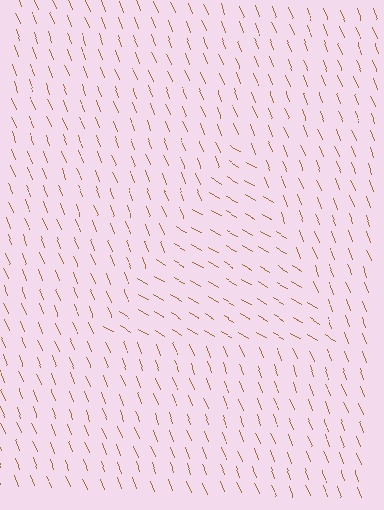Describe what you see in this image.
The image is filled with small brown line segments. A triangle region in the image has lines oriented differently from the surrounding lines, creating a visible texture boundary.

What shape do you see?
I see a triangle.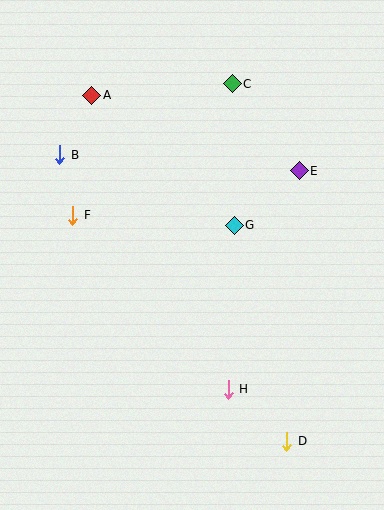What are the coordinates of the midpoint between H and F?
The midpoint between H and F is at (151, 302).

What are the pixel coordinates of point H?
Point H is at (228, 389).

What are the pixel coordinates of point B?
Point B is at (60, 155).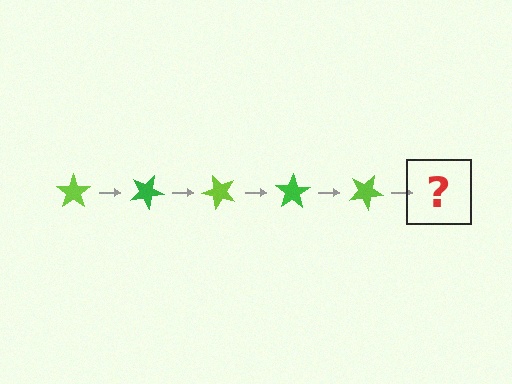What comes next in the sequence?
The next element should be a green star, rotated 125 degrees from the start.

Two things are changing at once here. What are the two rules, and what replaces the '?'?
The two rules are that it rotates 25 degrees each step and the color cycles through lime and green. The '?' should be a green star, rotated 125 degrees from the start.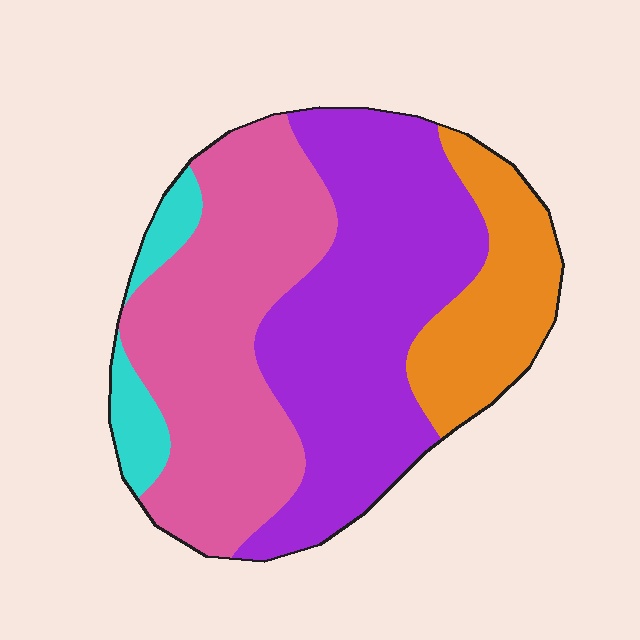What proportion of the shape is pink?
Pink covers around 35% of the shape.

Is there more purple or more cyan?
Purple.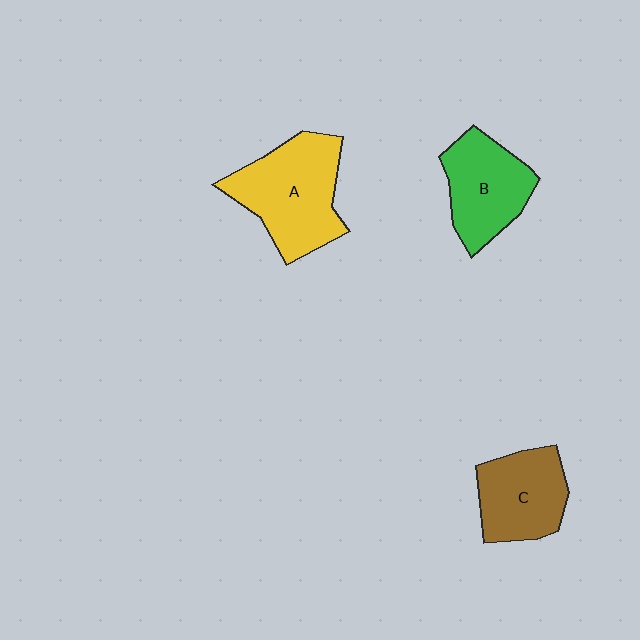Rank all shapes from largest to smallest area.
From largest to smallest: A (yellow), B (green), C (brown).